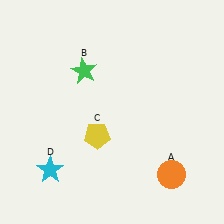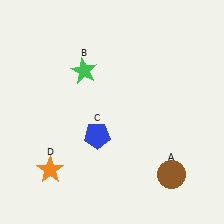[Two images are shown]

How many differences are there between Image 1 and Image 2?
There are 3 differences between the two images.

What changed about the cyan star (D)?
In Image 1, D is cyan. In Image 2, it changed to orange.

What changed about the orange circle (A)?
In Image 1, A is orange. In Image 2, it changed to brown.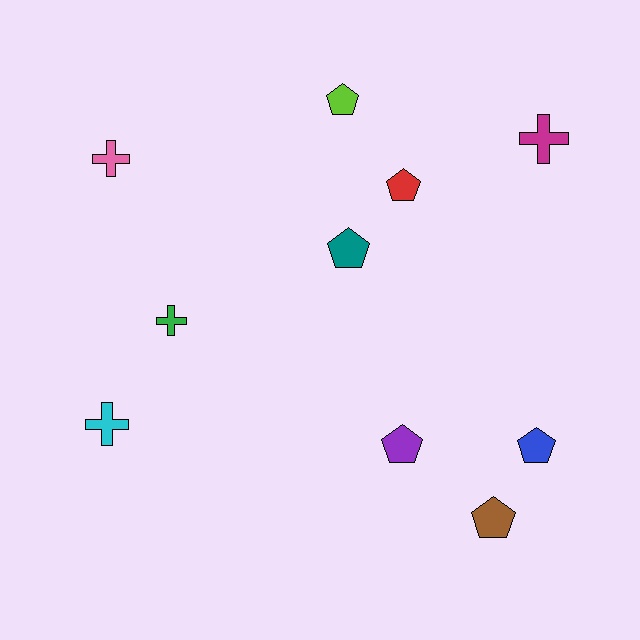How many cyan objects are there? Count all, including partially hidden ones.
There is 1 cyan object.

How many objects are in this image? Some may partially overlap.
There are 10 objects.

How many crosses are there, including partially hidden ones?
There are 4 crosses.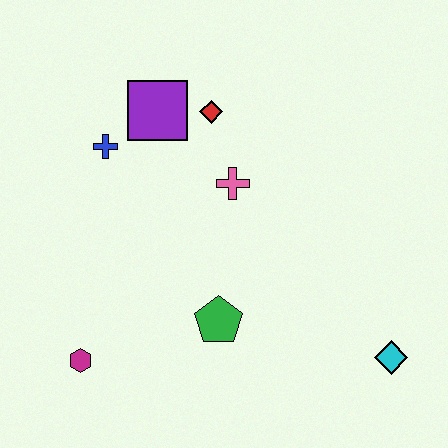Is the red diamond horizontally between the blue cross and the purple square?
No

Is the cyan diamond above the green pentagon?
No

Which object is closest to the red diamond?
The purple square is closest to the red diamond.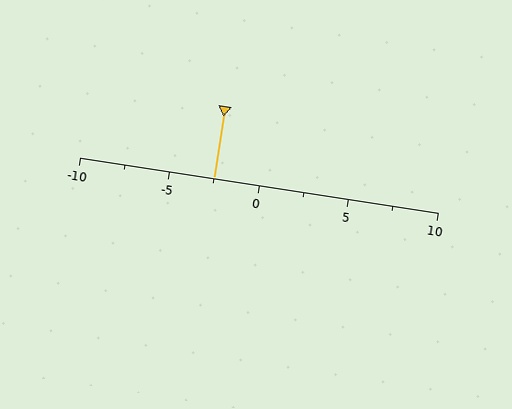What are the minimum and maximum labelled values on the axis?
The axis runs from -10 to 10.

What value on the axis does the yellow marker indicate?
The marker indicates approximately -2.5.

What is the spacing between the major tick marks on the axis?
The major ticks are spaced 5 apart.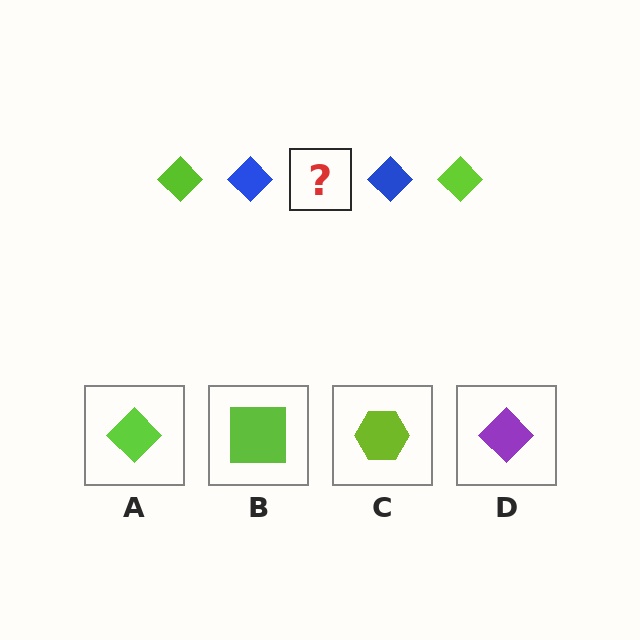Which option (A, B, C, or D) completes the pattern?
A.